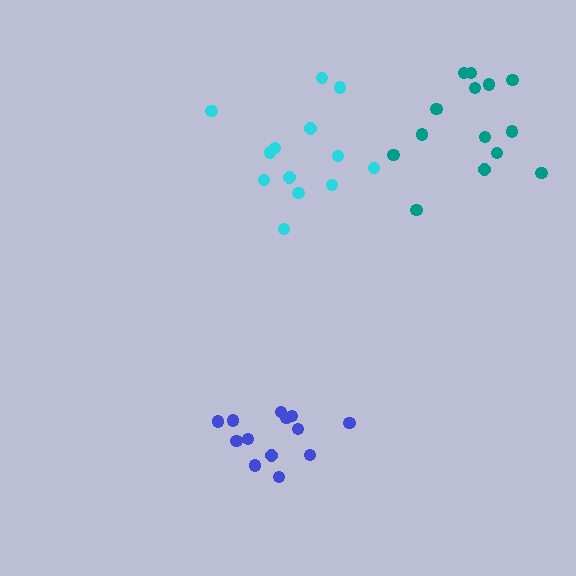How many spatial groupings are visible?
There are 3 spatial groupings.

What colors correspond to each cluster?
The clusters are colored: teal, cyan, blue.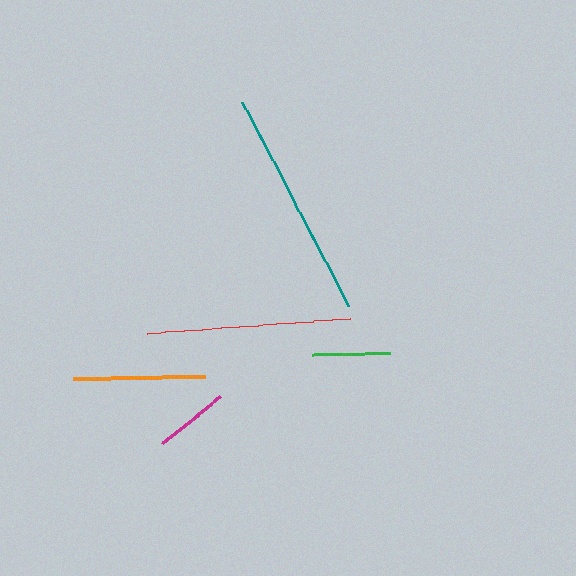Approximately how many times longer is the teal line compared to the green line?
The teal line is approximately 3.0 times the length of the green line.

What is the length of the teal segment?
The teal segment is approximately 230 pixels long.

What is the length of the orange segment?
The orange segment is approximately 132 pixels long.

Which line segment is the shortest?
The magenta line is the shortest at approximately 75 pixels.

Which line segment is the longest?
The teal line is the longest at approximately 230 pixels.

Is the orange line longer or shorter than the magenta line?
The orange line is longer than the magenta line.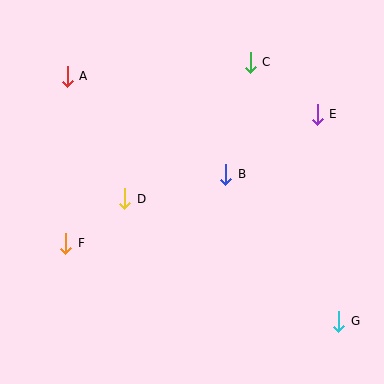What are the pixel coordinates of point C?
Point C is at (250, 62).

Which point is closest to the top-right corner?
Point E is closest to the top-right corner.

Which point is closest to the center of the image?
Point B at (226, 174) is closest to the center.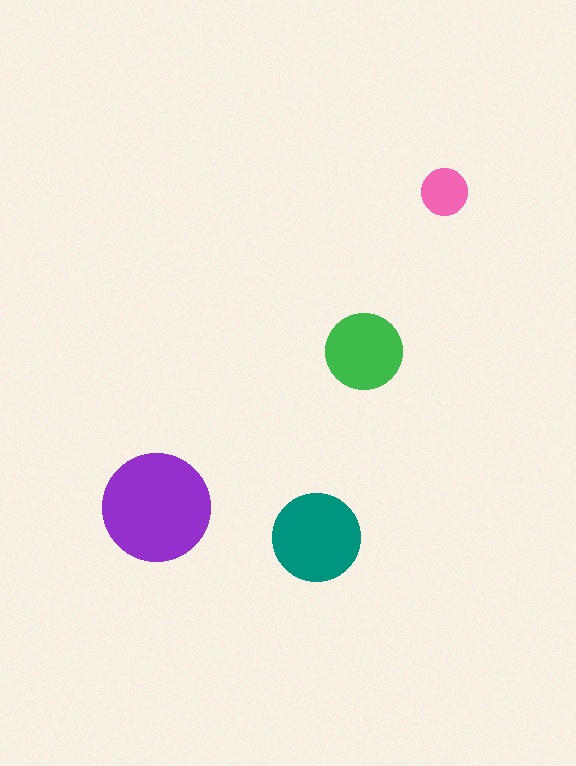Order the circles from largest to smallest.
the purple one, the teal one, the green one, the pink one.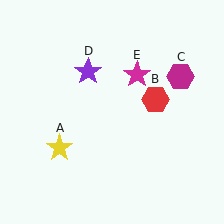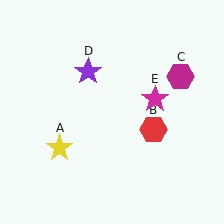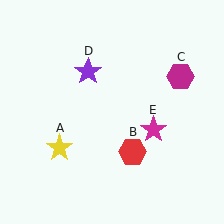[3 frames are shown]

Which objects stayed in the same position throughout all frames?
Yellow star (object A) and magenta hexagon (object C) and purple star (object D) remained stationary.